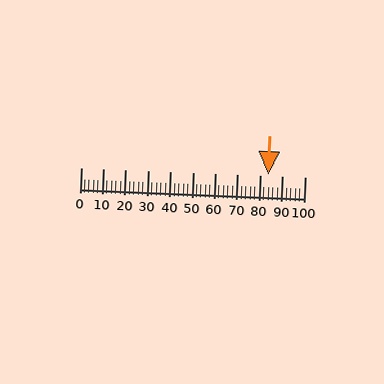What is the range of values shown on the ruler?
The ruler shows values from 0 to 100.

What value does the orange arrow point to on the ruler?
The orange arrow points to approximately 84.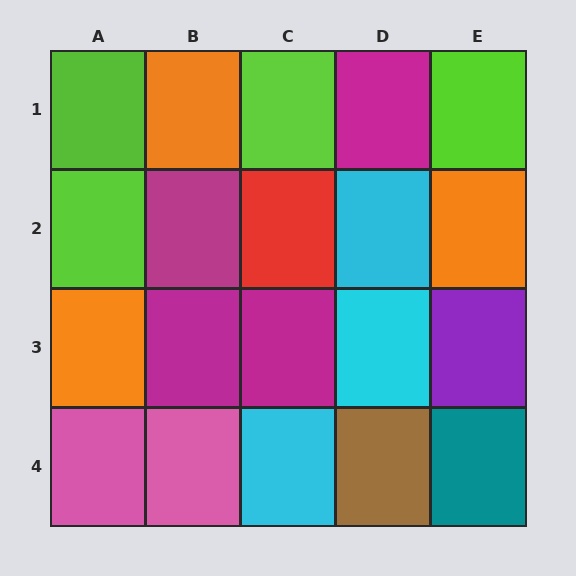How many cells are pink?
2 cells are pink.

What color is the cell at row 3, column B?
Magenta.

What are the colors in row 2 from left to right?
Lime, magenta, red, cyan, orange.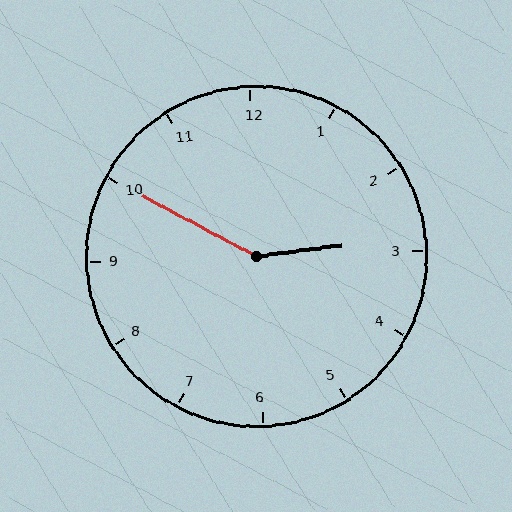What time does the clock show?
2:50.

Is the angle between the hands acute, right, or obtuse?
It is obtuse.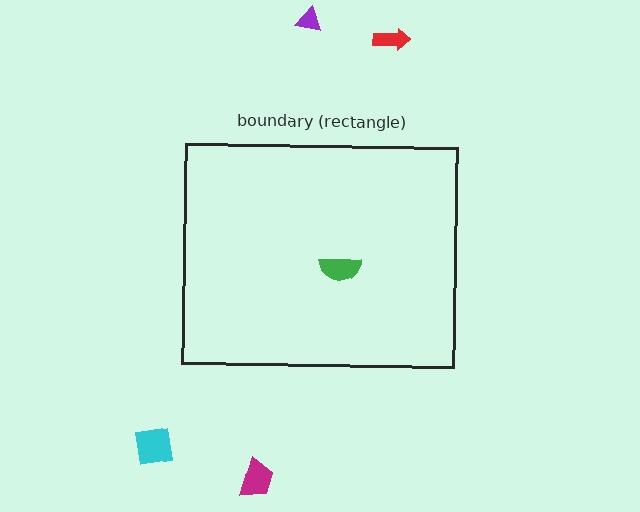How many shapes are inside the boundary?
1 inside, 4 outside.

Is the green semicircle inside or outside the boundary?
Inside.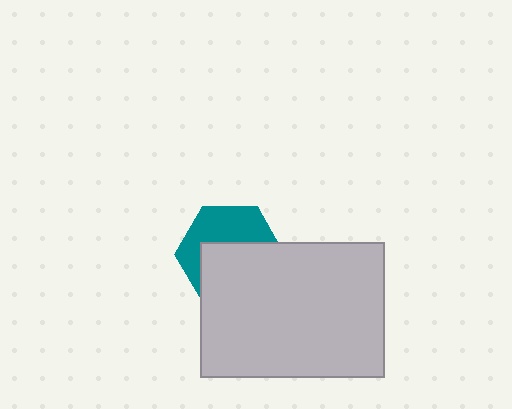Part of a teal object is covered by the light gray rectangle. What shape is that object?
It is a hexagon.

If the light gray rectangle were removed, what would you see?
You would see the complete teal hexagon.